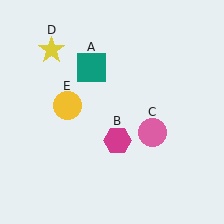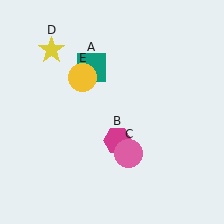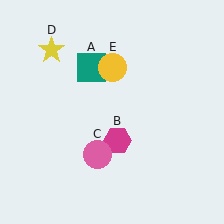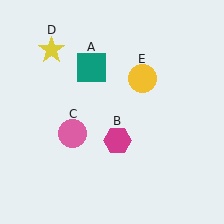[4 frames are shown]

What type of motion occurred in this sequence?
The pink circle (object C), yellow circle (object E) rotated clockwise around the center of the scene.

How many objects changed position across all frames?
2 objects changed position: pink circle (object C), yellow circle (object E).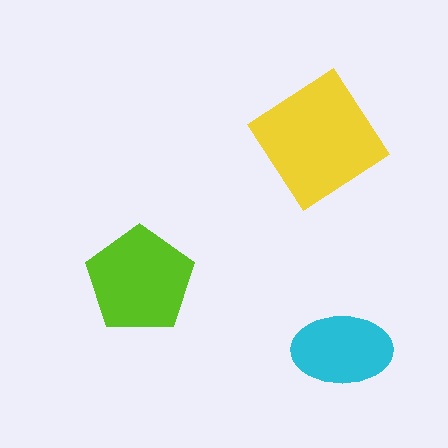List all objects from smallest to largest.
The cyan ellipse, the lime pentagon, the yellow diamond.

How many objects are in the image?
There are 3 objects in the image.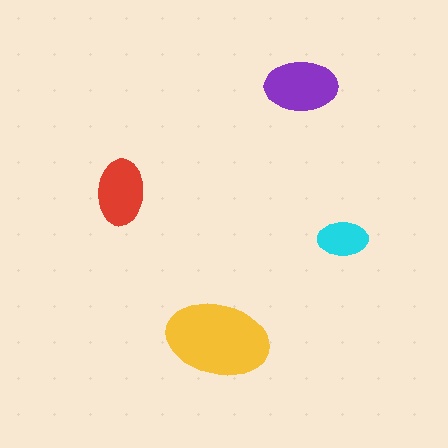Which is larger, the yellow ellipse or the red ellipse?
The yellow one.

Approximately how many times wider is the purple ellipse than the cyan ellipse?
About 1.5 times wider.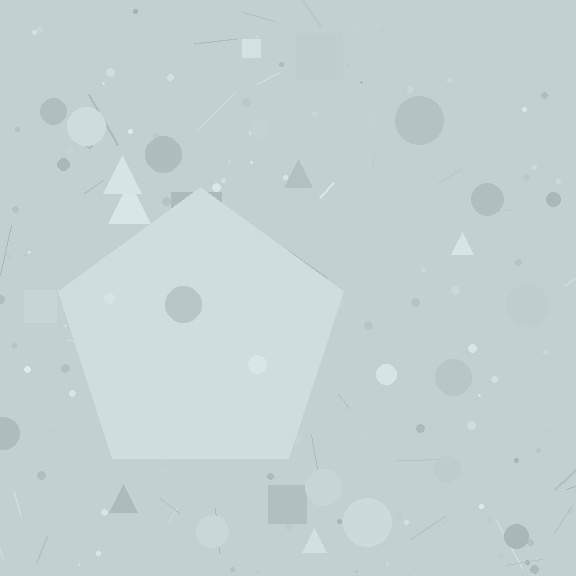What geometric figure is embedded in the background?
A pentagon is embedded in the background.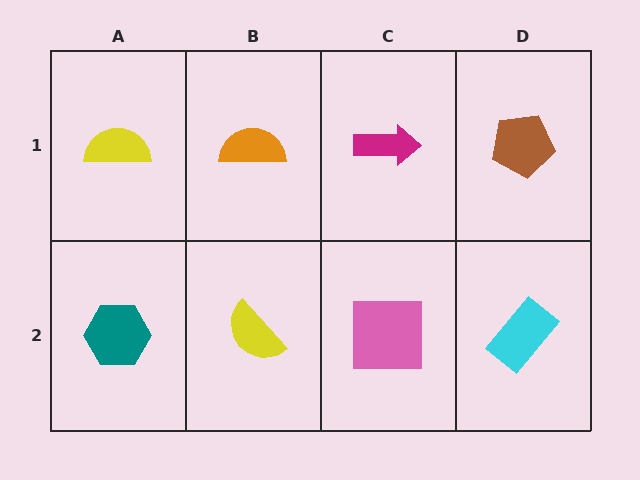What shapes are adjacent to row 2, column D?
A brown pentagon (row 1, column D), a pink square (row 2, column C).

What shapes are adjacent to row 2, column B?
An orange semicircle (row 1, column B), a teal hexagon (row 2, column A), a pink square (row 2, column C).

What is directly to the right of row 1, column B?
A magenta arrow.